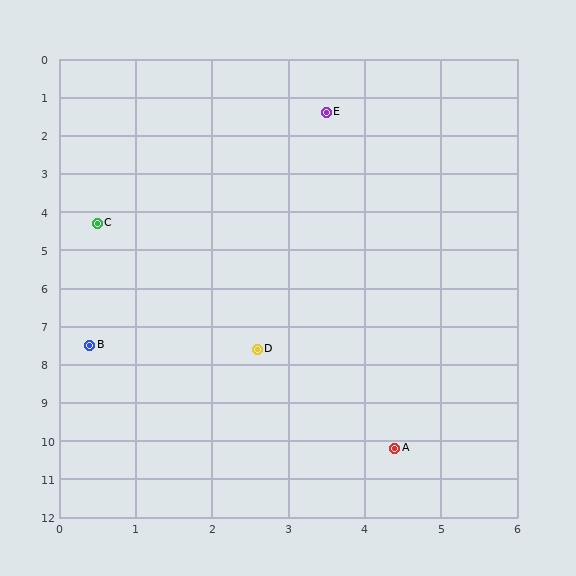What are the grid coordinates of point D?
Point D is at approximately (2.6, 7.6).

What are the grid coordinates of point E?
Point E is at approximately (3.5, 1.4).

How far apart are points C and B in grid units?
Points C and B are about 3.2 grid units apart.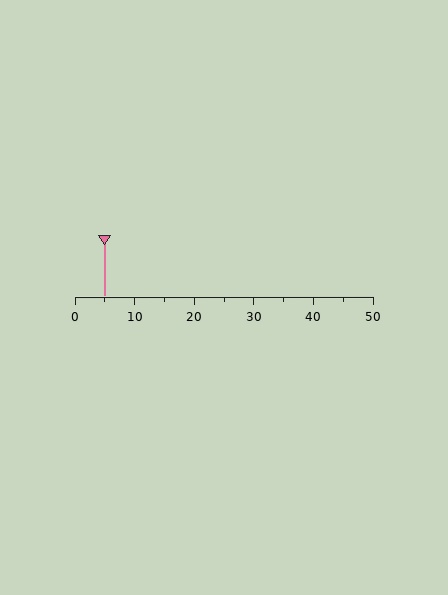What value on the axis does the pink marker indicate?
The marker indicates approximately 5.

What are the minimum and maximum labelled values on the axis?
The axis runs from 0 to 50.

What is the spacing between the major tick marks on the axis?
The major ticks are spaced 10 apart.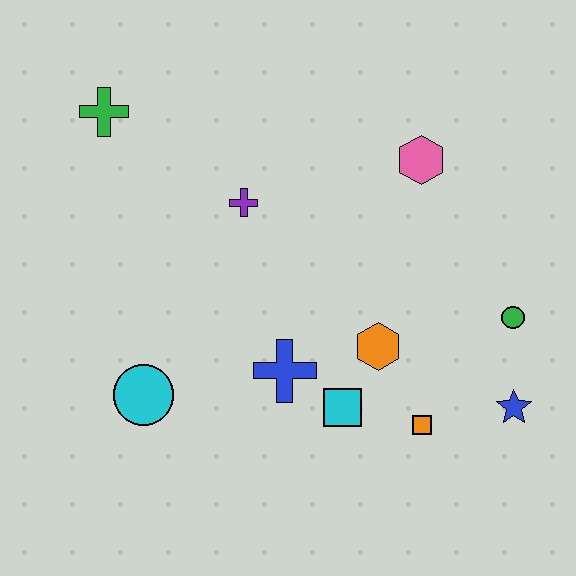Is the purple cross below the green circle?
No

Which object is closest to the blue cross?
The cyan square is closest to the blue cross.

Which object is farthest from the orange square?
The green cross is farthest from the orange square.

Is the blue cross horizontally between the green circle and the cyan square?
No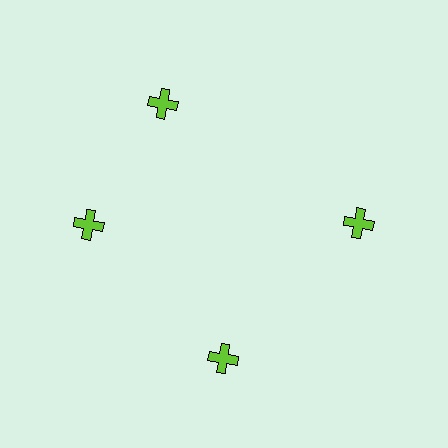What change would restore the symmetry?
The symmetry would be restored by rotating it back into even spacing with its neighbors so that all 4 crosses sit at equal angles and equal distance from the center.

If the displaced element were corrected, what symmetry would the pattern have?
It would have 4-fold rotational symmetry — the pattern would map onto itself every 90 degrees.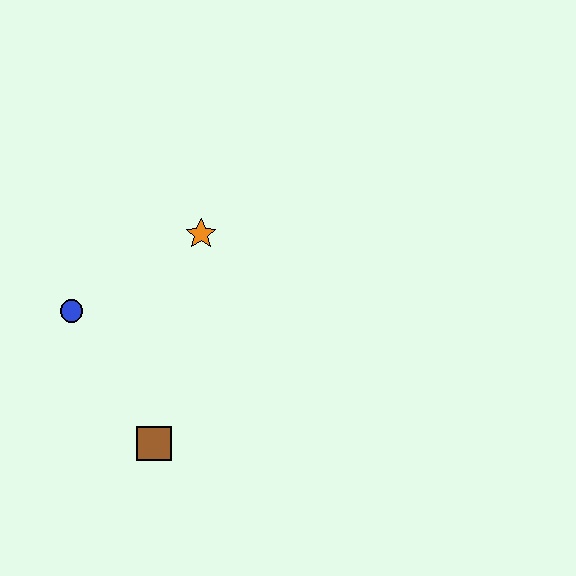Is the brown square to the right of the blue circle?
Yes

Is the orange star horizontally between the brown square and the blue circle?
No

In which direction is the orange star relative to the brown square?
The orange star is above the brown square.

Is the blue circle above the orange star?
No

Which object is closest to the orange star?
The blue circle is closest to the orange star.